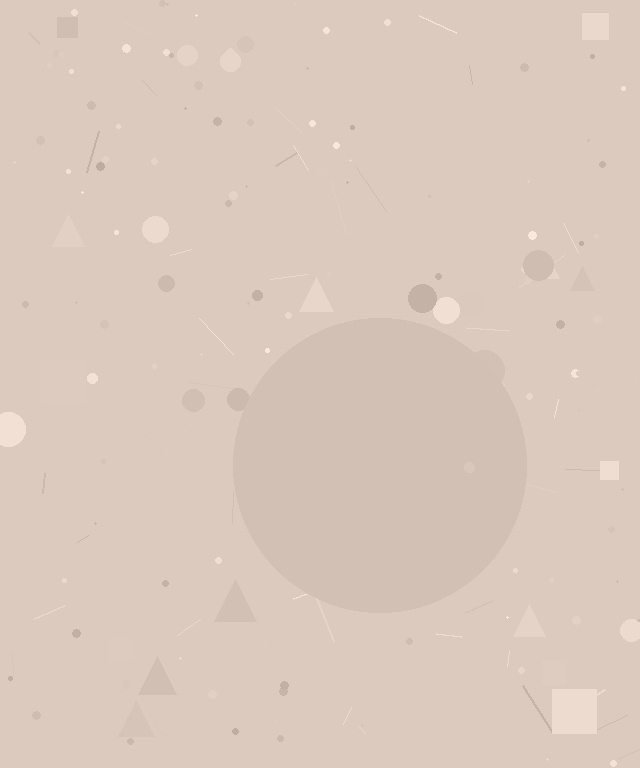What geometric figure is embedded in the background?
A circle is embedded in the background.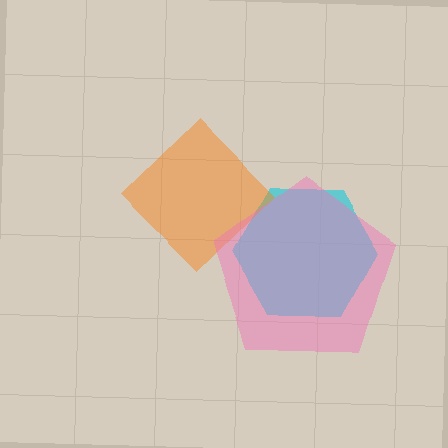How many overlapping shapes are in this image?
There are 3 overlapping shapes in the image.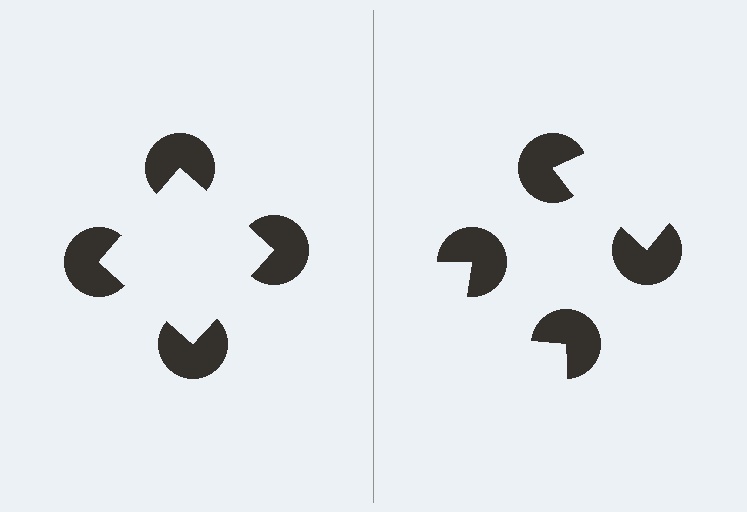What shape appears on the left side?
An illusory square.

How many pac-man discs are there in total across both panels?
8 — 4 on each side.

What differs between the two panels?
The pac-man discs are positioned identically on both sides; only the wedge orientations differ. On the left they align to a square; on the right they are misaligned.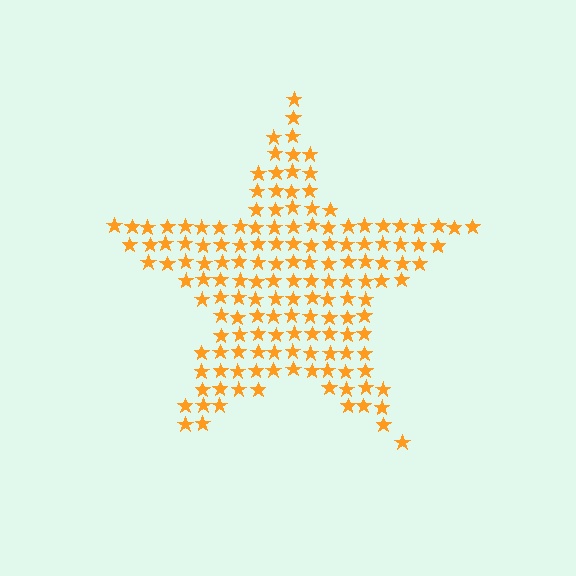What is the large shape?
The large shape is a star.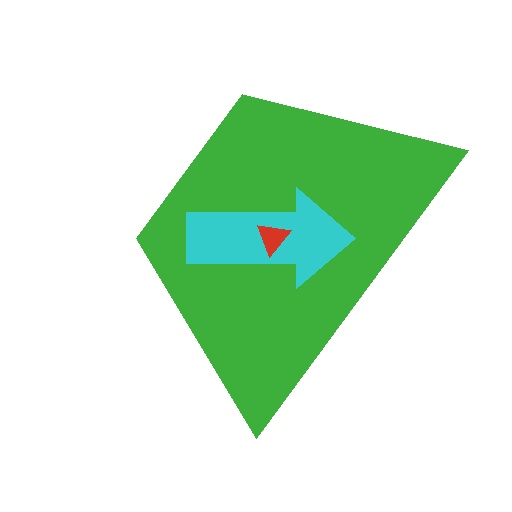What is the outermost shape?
The green trapezoid.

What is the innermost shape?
The red triangle.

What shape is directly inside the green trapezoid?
The cyan arrow.